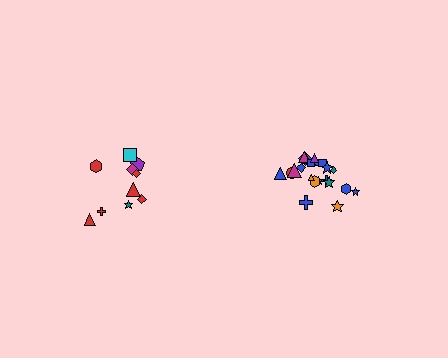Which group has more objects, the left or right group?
The right group.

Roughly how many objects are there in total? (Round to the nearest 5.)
Roughly 30 objects in total.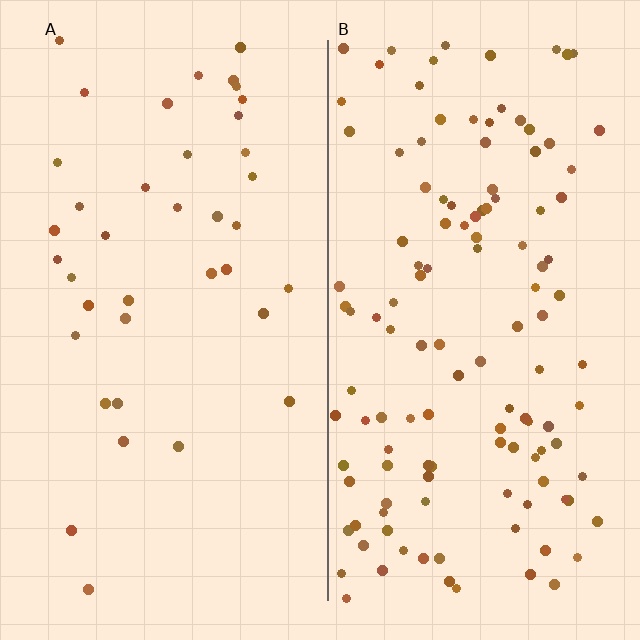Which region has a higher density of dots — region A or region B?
B (the right).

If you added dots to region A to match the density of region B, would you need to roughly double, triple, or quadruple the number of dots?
Approximately triple.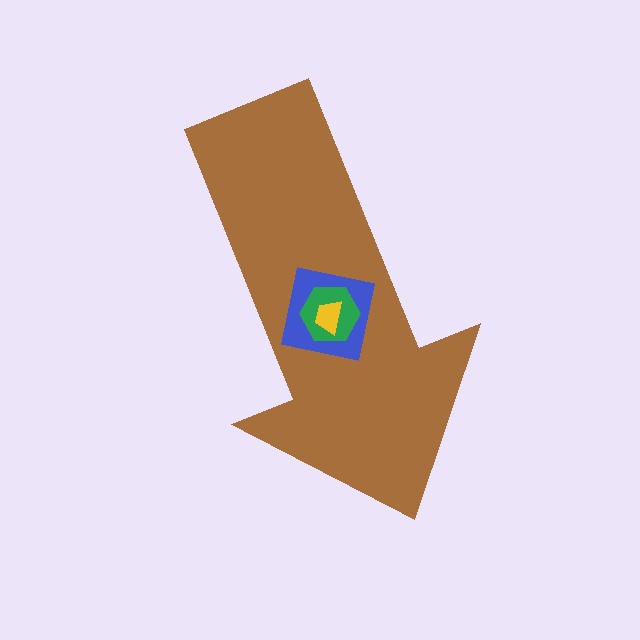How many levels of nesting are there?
4.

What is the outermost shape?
The brown arrow.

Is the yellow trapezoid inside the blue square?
Yes.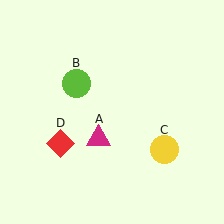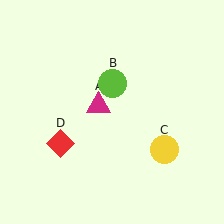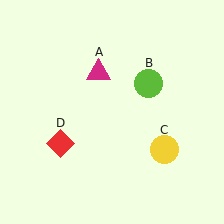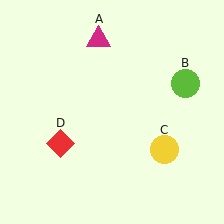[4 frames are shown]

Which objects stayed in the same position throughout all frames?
Yellow circle (object C) and red diamond (object D) remained stationary.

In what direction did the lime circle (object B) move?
The lime circle (object B) moved right.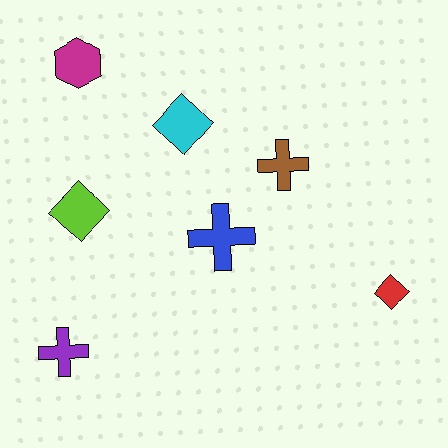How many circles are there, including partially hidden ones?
There are no circles.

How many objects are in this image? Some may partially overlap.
There are 7 objects.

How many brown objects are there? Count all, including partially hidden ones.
There is 1 brown object.